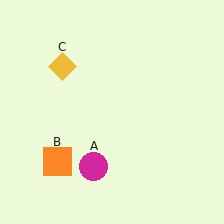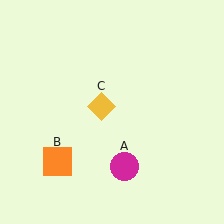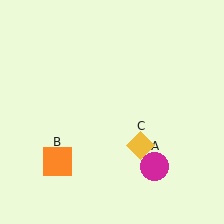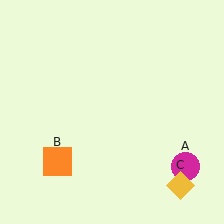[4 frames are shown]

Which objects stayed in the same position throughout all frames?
Orange square (object B) remained stationary.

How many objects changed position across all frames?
2 objects changed position: magenta circle (object A), yellow diamond (object C).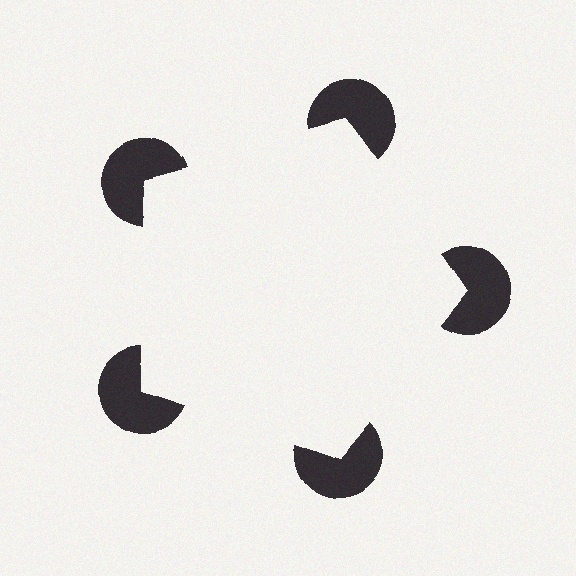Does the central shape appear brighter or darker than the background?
It typically appears slightly brighter than the background, even though no actual brightness change is drawn.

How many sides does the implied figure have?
5 sides.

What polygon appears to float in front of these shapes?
An illusory pentagon — its edges are inferred from the aligned wedge cuts in the pac-man discs, not physically drawn.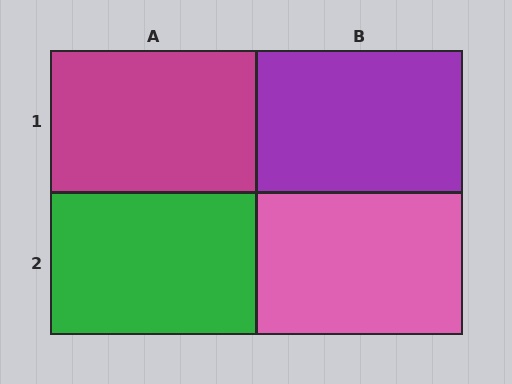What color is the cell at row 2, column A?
Green.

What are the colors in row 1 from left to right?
Magenta, purple.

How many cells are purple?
1 cell is purple.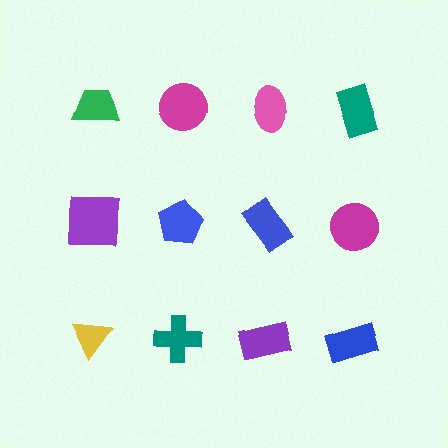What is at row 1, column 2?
A magenta circle.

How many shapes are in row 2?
4 shapes.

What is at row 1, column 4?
A teal rectangle.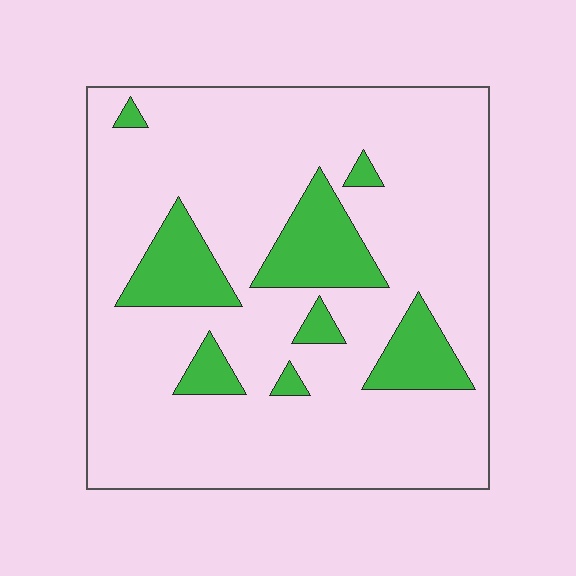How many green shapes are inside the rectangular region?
8.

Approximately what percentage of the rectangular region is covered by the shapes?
Approximately 15%.